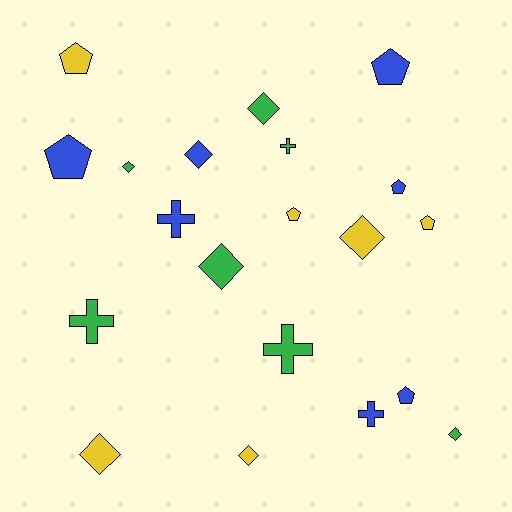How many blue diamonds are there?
There is 1 blue diamond.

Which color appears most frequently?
Blue, with 7 objects.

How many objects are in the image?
There are 20 objects.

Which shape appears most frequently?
Diamond, with 8 objects.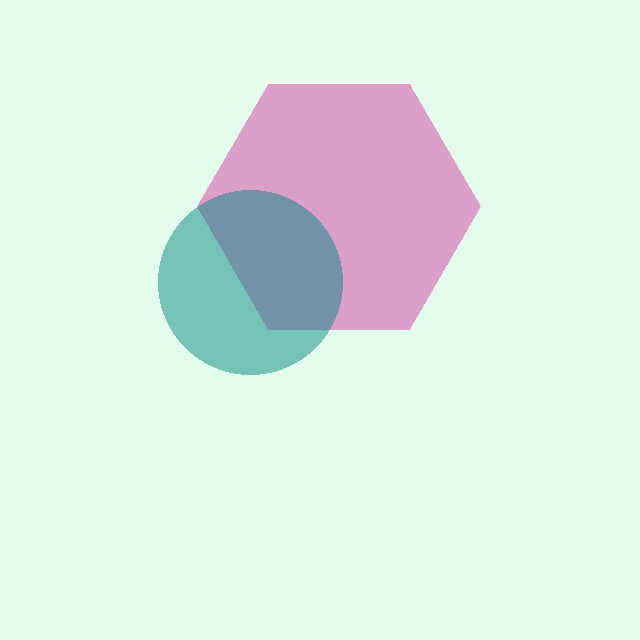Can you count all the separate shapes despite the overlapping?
Yes, there are 2 separate shapes.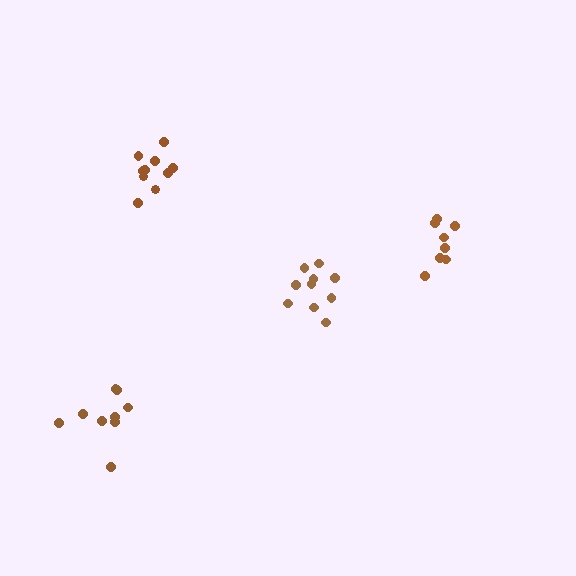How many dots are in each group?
Group 1: 10 dots, Group 2: 9 dots, Group 3: 10 dots, Group 4: 8 dots (37 total).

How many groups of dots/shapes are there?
There are 4 groups.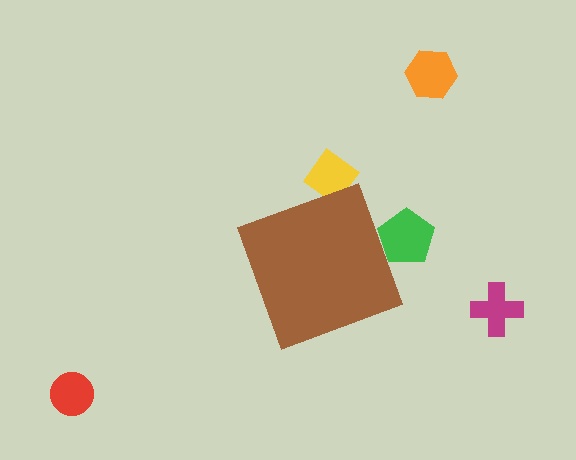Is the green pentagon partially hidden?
Yes, the green pentagon is partially hidden behind the brown diamond.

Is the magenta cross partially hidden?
No, the magenta cross is fully visible.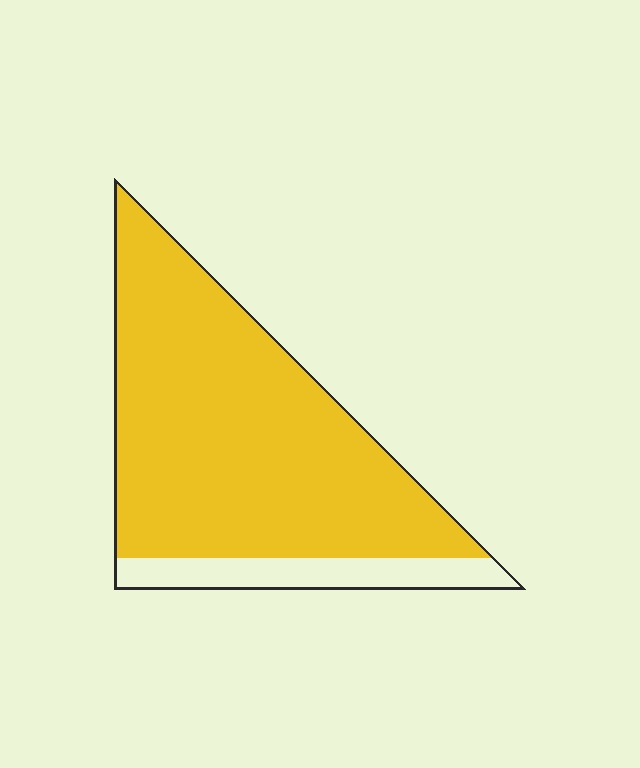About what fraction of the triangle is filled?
About five sixths (5/6).